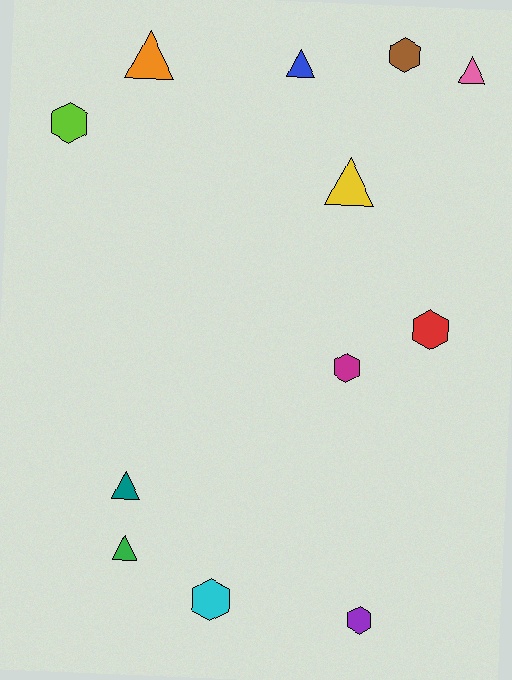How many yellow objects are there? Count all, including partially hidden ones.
There is 1 yellow object.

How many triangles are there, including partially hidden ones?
There are 6 triangles.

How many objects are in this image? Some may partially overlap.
There are 12 objects.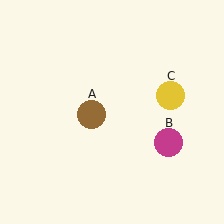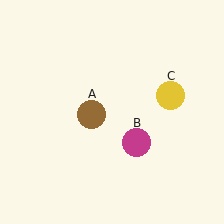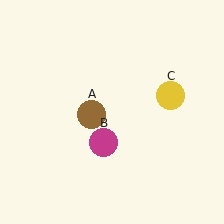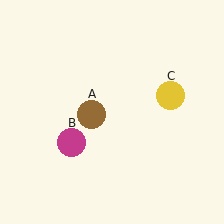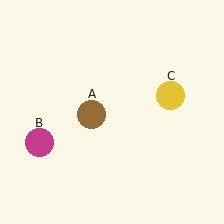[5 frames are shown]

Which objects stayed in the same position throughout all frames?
Brown circle (object A) and yellow circle (object C) remained stationary.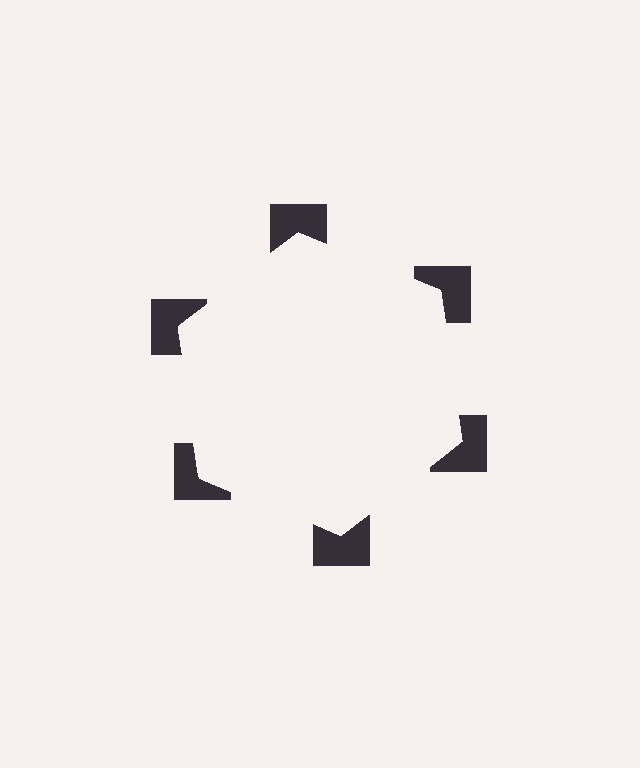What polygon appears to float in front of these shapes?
An illusory hexagon — its edges are inferred from the aligned wedge cuts in the notched squares, not physically drawn.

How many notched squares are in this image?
There are 6 — one at each vertex of the illusory hexagon.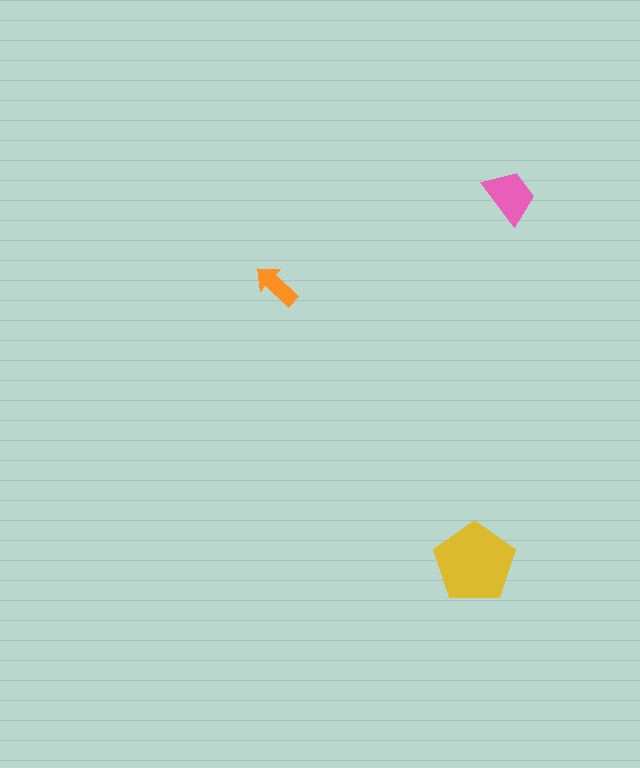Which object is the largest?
The yellow pentagon.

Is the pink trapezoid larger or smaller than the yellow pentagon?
Smaller.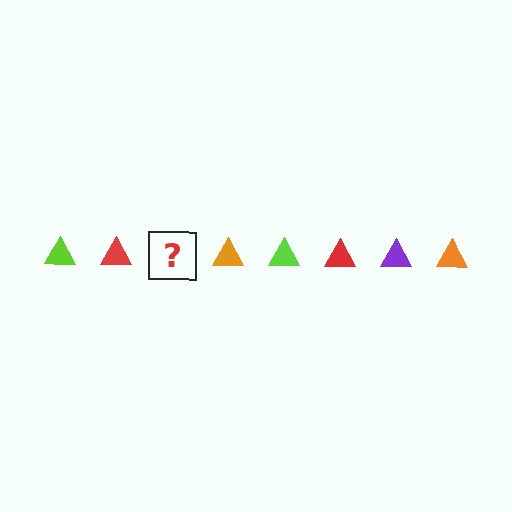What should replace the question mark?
The question mark should be replaced with a purple triangle.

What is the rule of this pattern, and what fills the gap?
The rule is that the pattern cycles through lime, red, purple, orange triangles. The gap should be filled with a purple triangle.